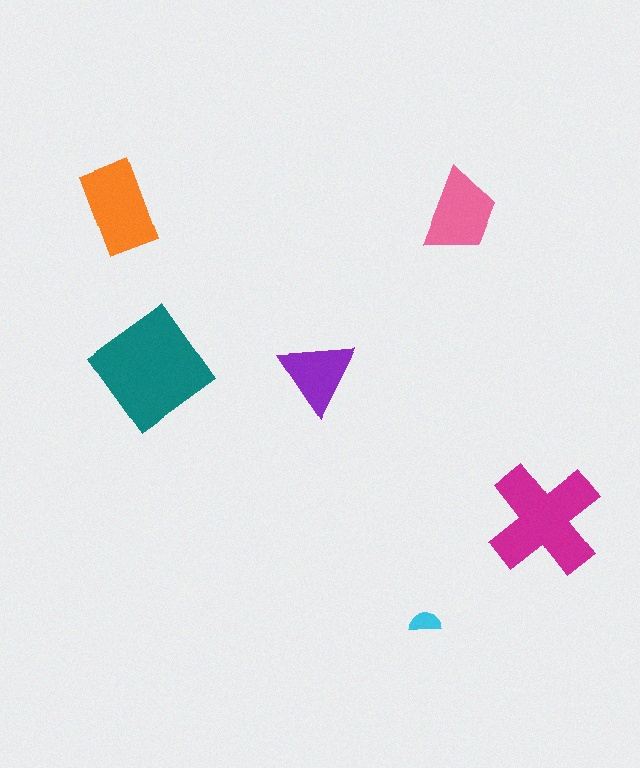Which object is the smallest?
The cyan semicircle.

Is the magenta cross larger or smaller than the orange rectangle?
Larger.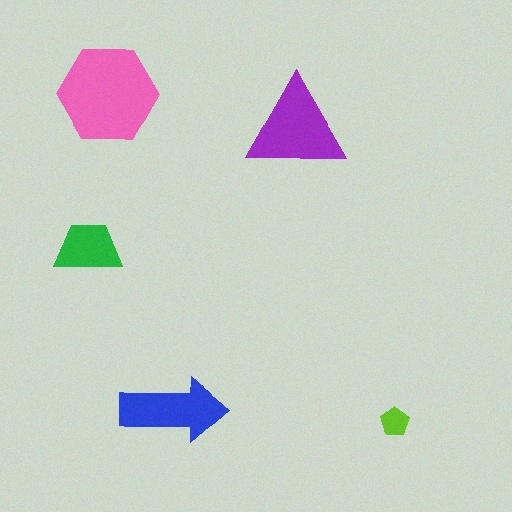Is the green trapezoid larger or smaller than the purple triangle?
Smaller.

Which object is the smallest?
The lime pentagon.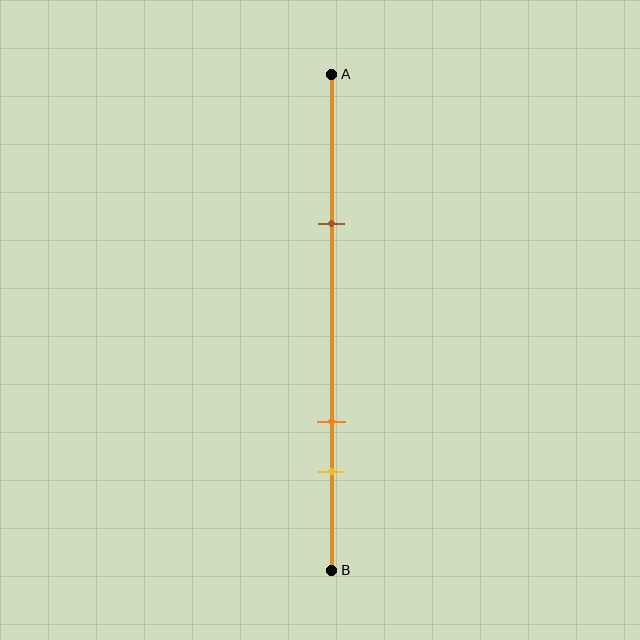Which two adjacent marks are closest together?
The orange and yellow marks are the closest adjacent pair.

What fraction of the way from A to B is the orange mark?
The orange mark is approximately 70% (0.7) of the way from A to B.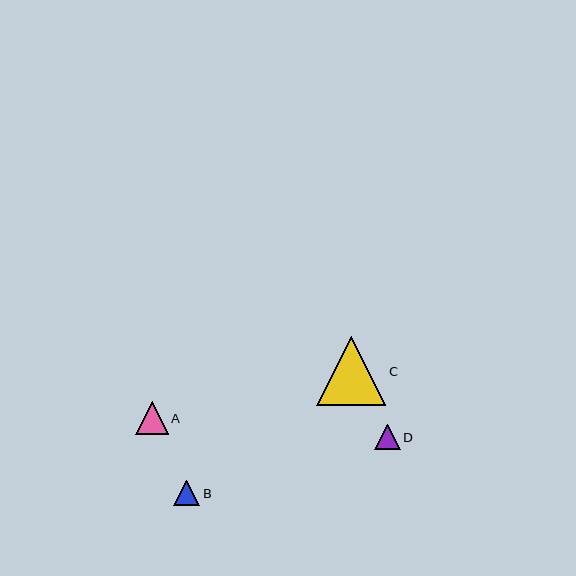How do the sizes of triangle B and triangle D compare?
Triangle B and triangle D are approximately the same size.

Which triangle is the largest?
Triangle C is the largest with a size of approximately 69 pixels.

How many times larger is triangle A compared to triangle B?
Triangle A is approximately 1.3 times the size of triangle B.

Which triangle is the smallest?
Triangle D is the smallest with a size of approximately 25 pixels.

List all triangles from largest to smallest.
From largest to smallest: C, A, B, D.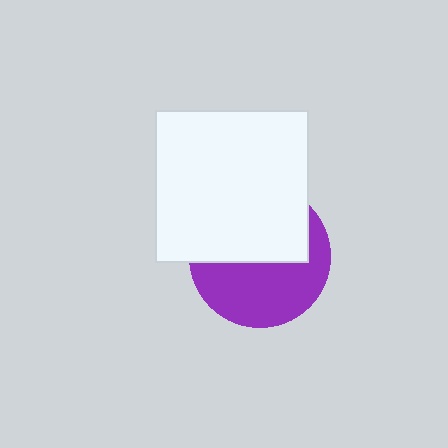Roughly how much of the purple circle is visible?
About half of it is visible (roughly 49%).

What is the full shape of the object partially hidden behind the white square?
The partially hidden object is a purple circle.